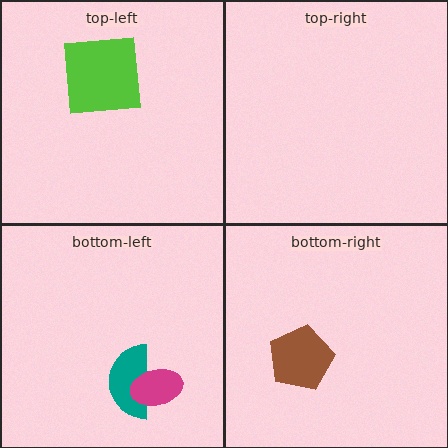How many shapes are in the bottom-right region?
1.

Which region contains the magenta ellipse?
The bottom-left region.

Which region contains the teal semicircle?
The bottom-left region.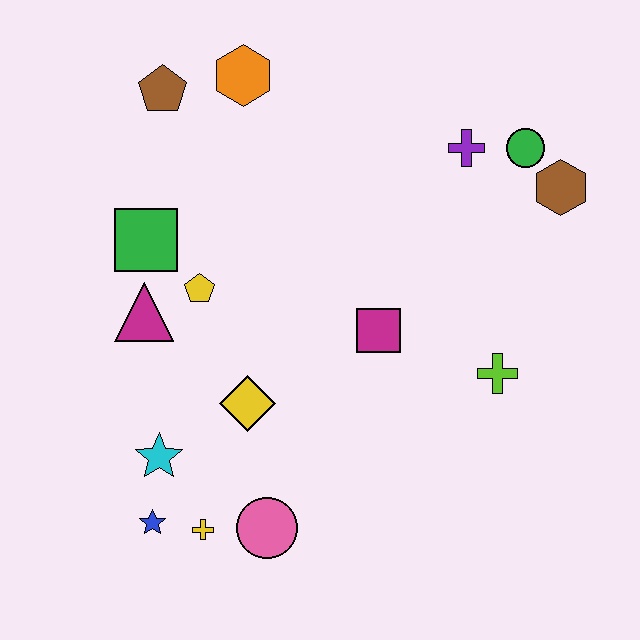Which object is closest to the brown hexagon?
The green circle is closest to the brown hexagon.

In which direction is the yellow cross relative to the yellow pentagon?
The yellow cross is below the yellow pentagon.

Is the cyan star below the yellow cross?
No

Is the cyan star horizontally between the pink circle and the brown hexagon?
No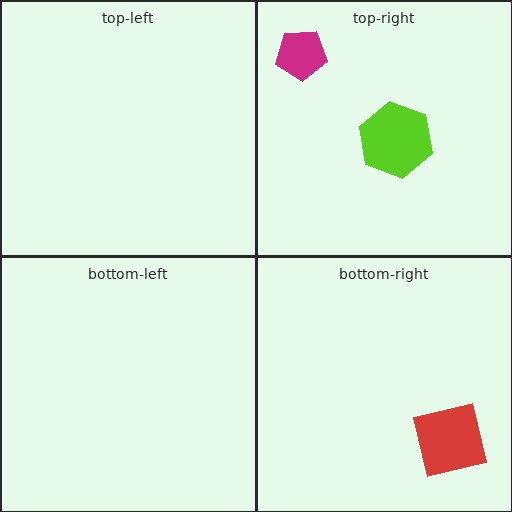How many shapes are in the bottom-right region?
1.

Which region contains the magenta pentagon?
The top-right region.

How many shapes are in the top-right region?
2.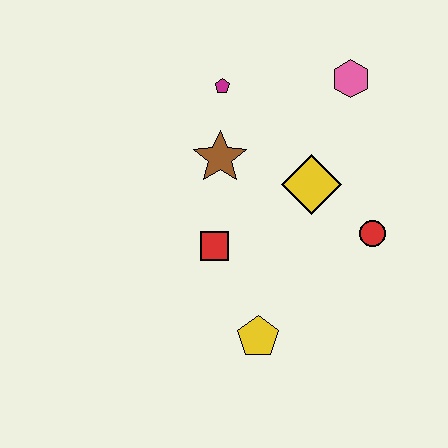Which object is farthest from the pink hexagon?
The yellow pentagon is farthest from the pink hexagon.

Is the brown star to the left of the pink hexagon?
Yes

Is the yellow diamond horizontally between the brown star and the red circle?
Yes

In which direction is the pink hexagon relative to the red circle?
The pink hexagon is above the red circle.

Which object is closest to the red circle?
The yellow diamond is closest to the red circle.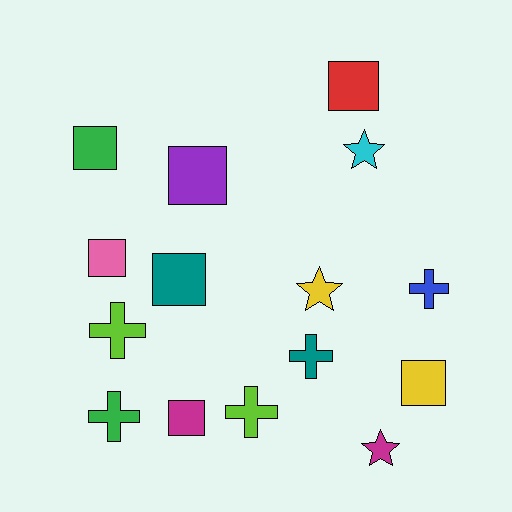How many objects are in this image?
There are 15 objects.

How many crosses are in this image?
There are 5 crosses.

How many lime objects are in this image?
There are 2 lime objects.